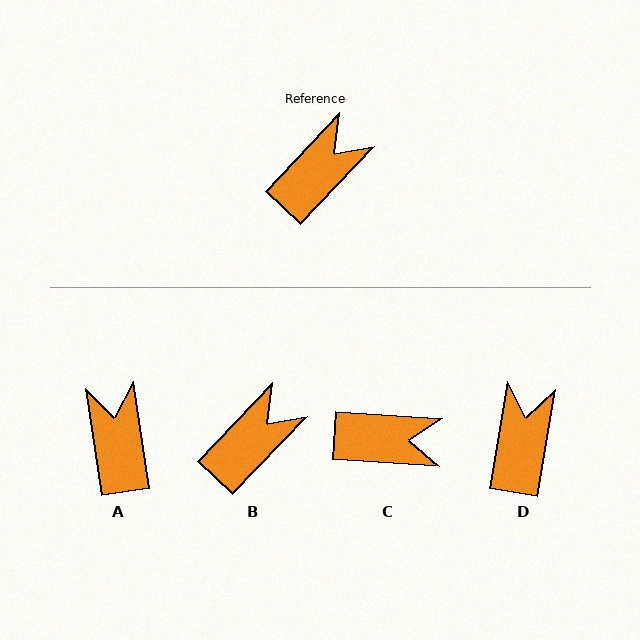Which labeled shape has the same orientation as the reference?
B.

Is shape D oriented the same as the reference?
No, it is off by about 34 degrees.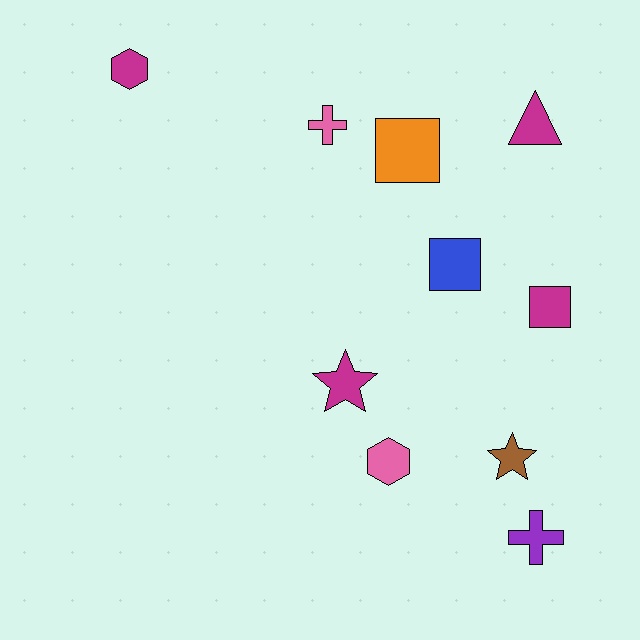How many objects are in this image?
There are 10 objects.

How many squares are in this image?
There are 3 squares.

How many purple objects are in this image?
There is 1 purple object.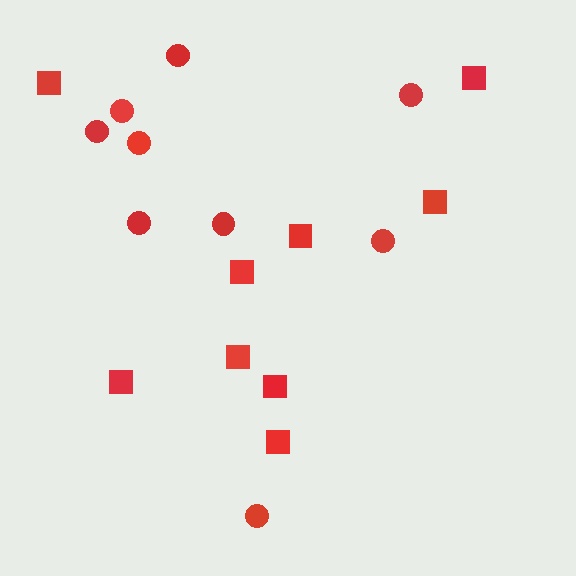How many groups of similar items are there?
There are 2 groups: one group of circles (9) and one group of squares (9).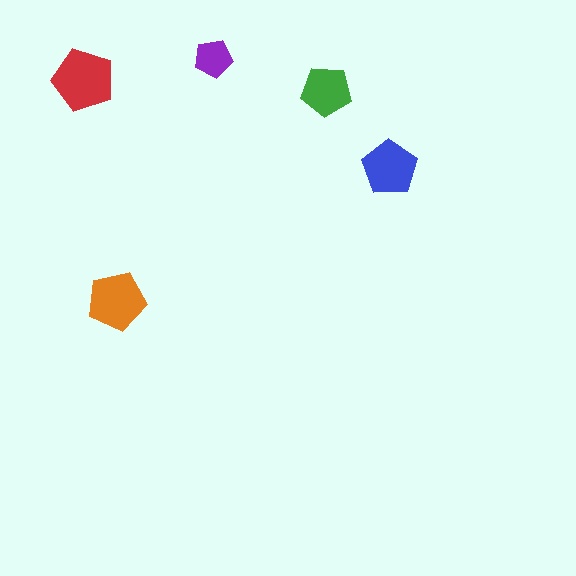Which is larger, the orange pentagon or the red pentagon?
The red one.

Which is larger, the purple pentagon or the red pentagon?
The red one.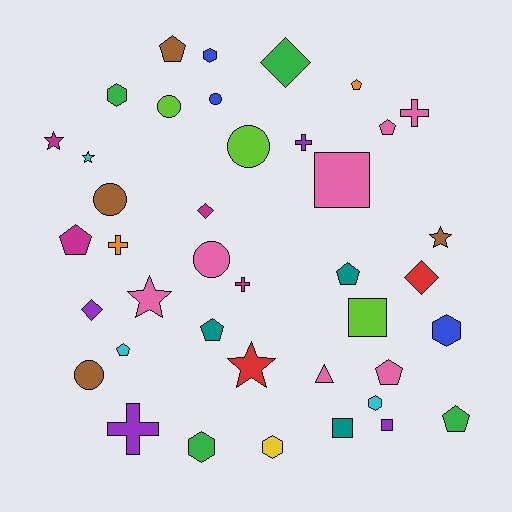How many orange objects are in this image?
There are 2 orange objects.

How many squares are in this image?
There are 4 squares.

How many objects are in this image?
There are 40 objects.